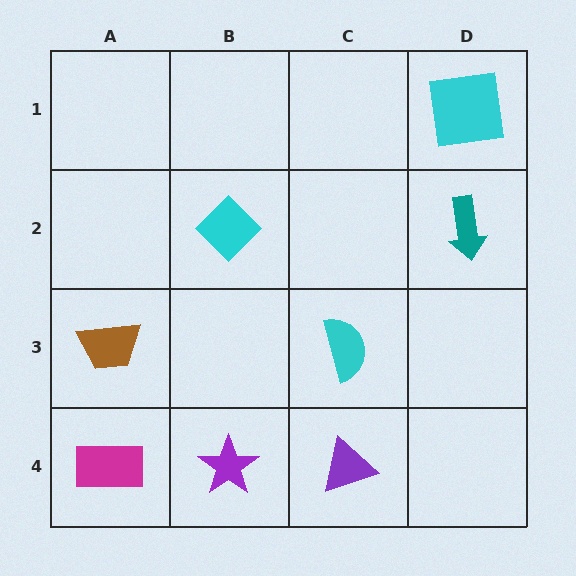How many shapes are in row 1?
1 shape.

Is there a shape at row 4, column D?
No, that cell is empty.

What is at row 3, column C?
A cyan semicircle.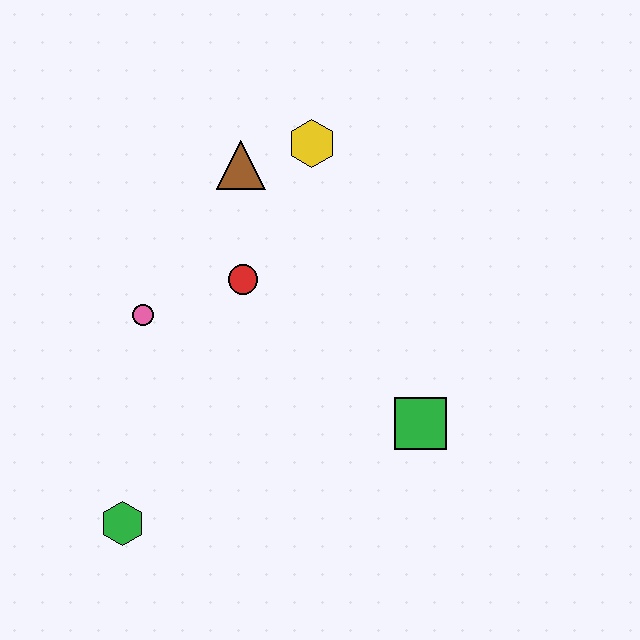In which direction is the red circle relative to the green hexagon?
The red circle is above the green hexagon.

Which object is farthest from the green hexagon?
The yellow hexagon is farthest from the green hexagon.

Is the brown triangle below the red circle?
No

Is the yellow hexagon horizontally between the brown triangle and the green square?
Yes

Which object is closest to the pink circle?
The red circle is closest to the pink circle.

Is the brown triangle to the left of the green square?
Yes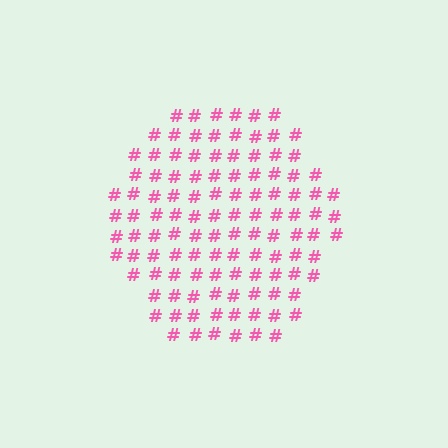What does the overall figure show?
The overall figure shows a hexagon.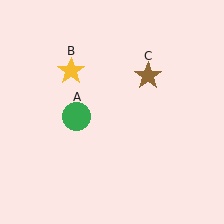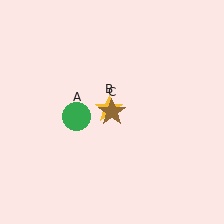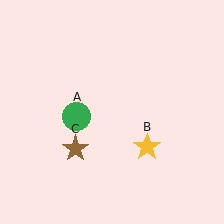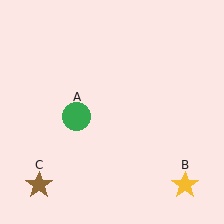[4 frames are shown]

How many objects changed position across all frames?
2 objects changed position: yellow star (object B), brown star (object C).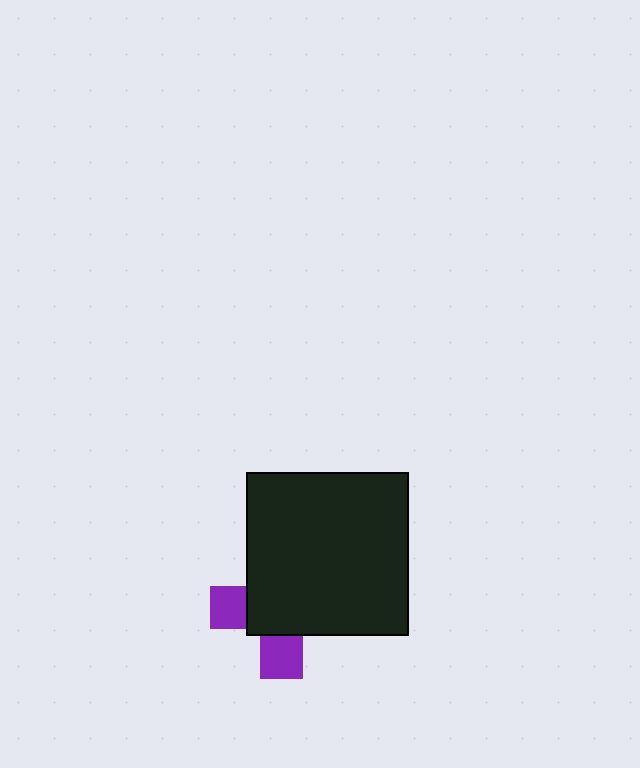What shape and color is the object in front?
The object in front is a black square.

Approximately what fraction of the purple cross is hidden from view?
Roughly 67% of the purple cross is hidden behind the black square.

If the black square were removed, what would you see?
You would see the complete purple cross.